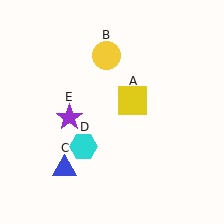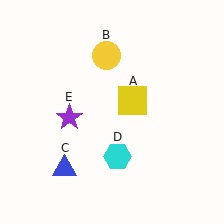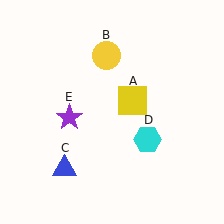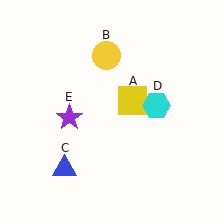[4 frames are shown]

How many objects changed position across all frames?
1 object changed position: cyan hexagon (object D).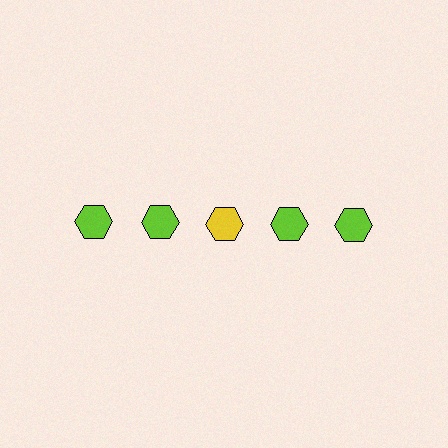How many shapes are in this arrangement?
There are 5 shapes arranged in a grid pattern.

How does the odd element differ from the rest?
It has a different color: yellow instead of lime.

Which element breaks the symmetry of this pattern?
The yellow hexagon in the top row, center column breaks the symmetry. All other shapes are lime hexagons.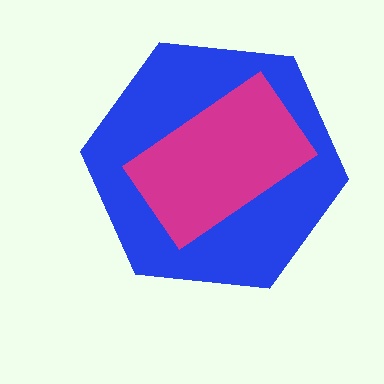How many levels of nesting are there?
2.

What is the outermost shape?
The blue hexagon.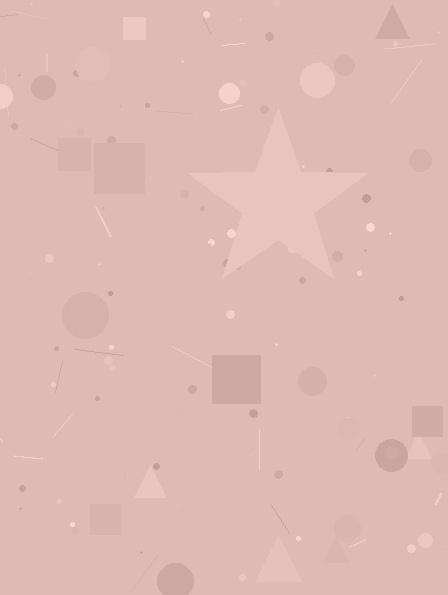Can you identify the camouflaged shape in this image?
The camouflaged shape is a star.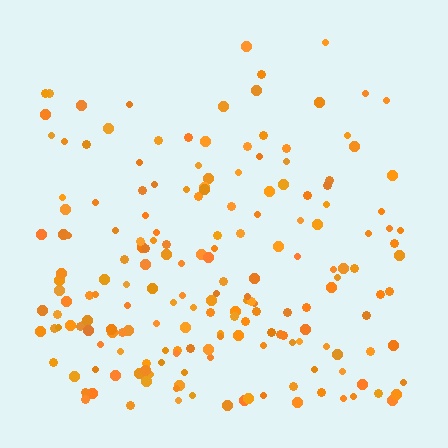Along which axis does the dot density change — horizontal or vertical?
Vertical.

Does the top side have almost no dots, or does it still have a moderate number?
Still a moderate number, just noticeably fewer than the bottom.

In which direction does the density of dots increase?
From top to bottom, with the bottom side densest.